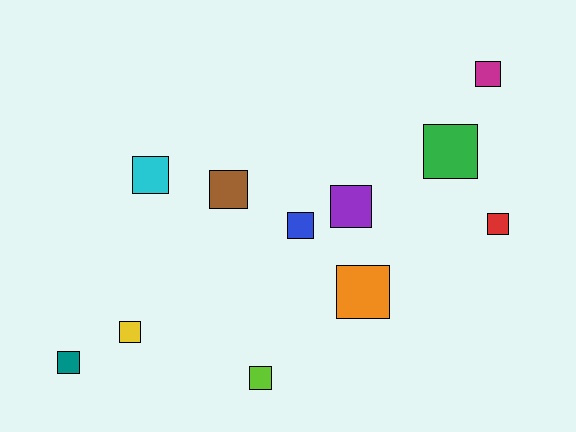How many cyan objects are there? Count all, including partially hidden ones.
There is 1 cyan object.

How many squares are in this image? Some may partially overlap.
There are 11 squares.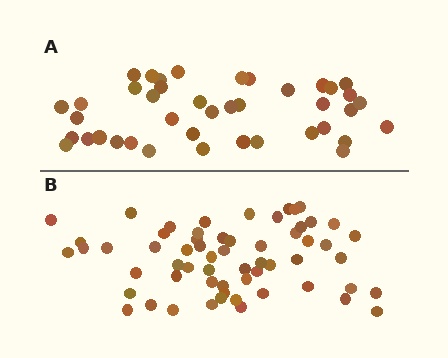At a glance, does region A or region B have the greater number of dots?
Region B (the bottom region) has more dots.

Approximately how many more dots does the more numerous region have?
Region B has approximately 20 more dots than region A.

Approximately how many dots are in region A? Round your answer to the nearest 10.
About 40 dots. (The exact count is 41, which rounds to 40.)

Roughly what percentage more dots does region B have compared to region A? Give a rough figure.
About 45% more.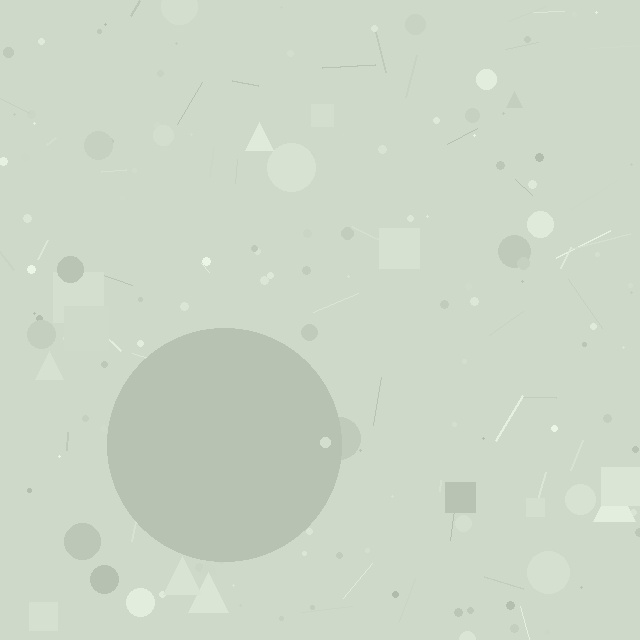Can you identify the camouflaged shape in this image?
The camouflaged shape is a circle.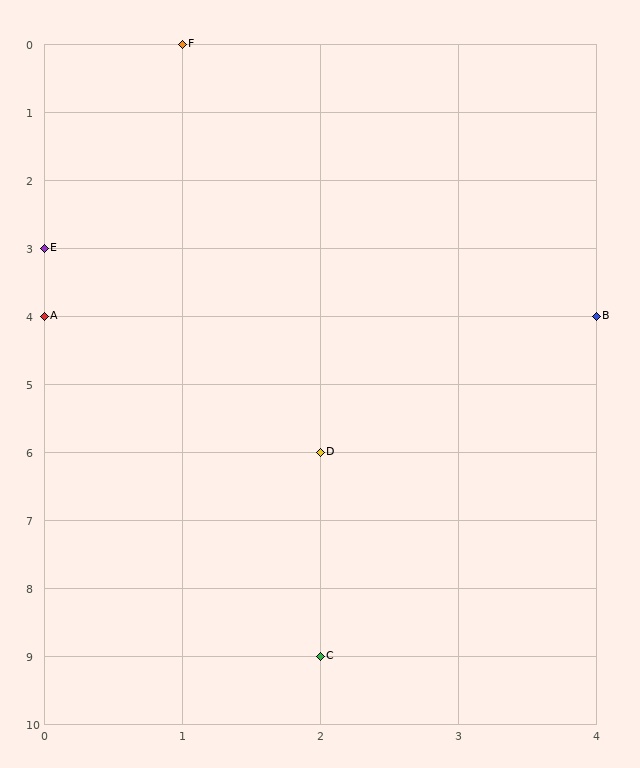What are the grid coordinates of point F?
Point F is at grid coordinates (1, 0).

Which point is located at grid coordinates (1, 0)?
Point F is at (1, 0).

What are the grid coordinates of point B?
Point B is at grid coordinates (4, 4).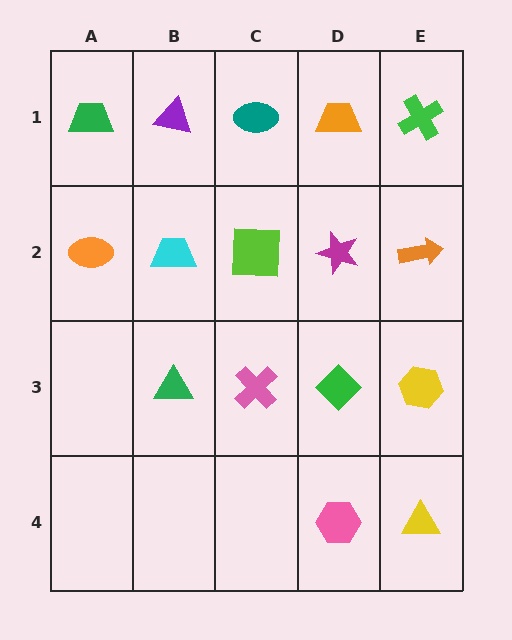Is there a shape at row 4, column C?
No, that cell is empty.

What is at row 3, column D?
A green diamond.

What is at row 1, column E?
A green cross.